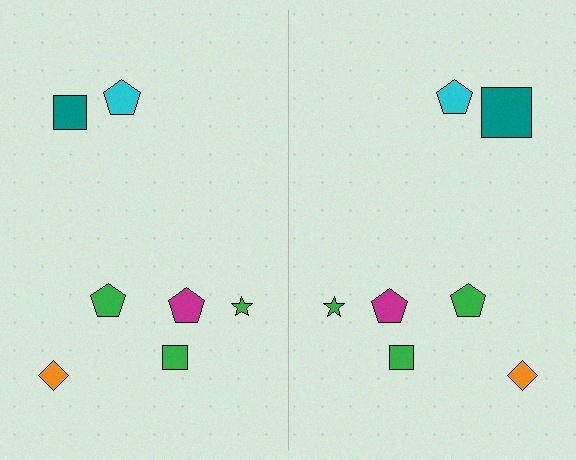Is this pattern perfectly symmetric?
No, the pattern is not perfectly symmetric. The teal square on the right side has a different size than its mirror counterpart.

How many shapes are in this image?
There are 14 shapes in this image.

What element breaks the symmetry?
The teal square on the right side has a different size than its mirror counterpart.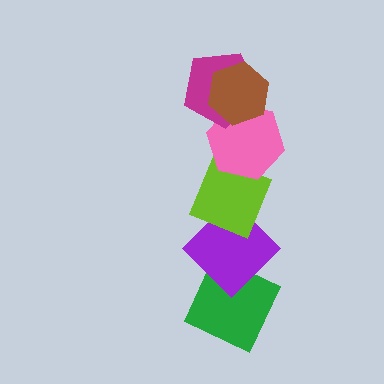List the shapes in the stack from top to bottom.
From top to bottom: the brown hexagon, the magenta pentagon, the pink hexagon, the lime diamond, the purple diamond, the green diamond.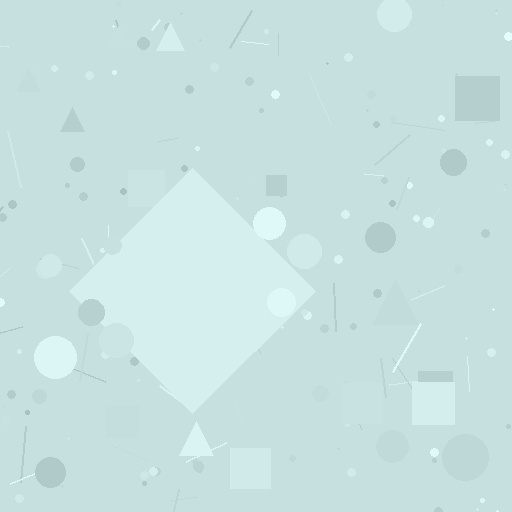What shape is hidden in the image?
A diamond is hidden in the image.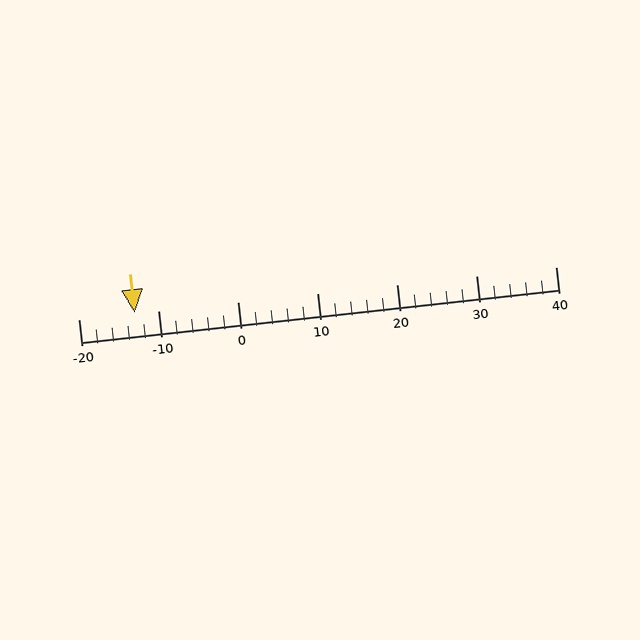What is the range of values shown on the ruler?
The ruler shows values from -20 to 40.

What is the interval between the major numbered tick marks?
The major tick marks are spaced 10 units apart.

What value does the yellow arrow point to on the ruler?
The yellow arrow points to approximately -13.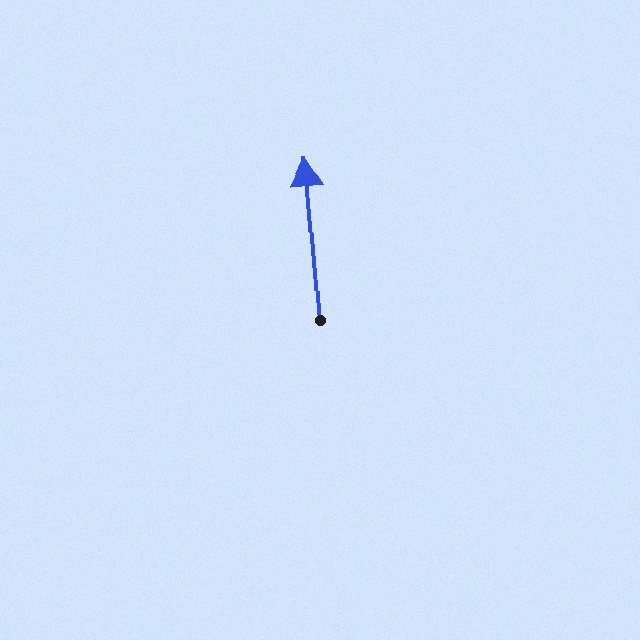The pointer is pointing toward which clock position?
Roughly 12 o'clock.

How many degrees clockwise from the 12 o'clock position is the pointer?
Approximately 355 degrees.